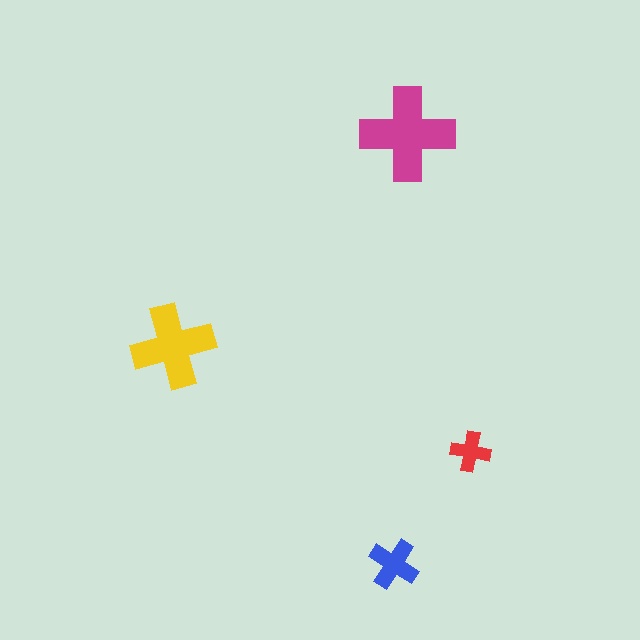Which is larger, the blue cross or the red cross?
The blue one.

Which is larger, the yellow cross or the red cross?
The yellow one.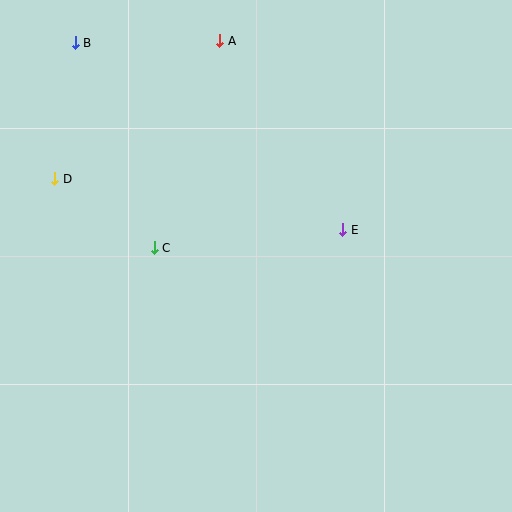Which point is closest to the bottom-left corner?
Point C is closest to the bottom-left corner.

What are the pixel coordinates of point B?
Point B is at (75, 43).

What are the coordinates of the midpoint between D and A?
The midpoint between D and A is at (137, 110).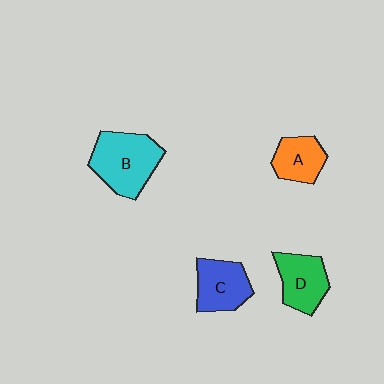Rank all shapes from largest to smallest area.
From largest to smallest: B (cyan), C (blue), D (green), A (orange).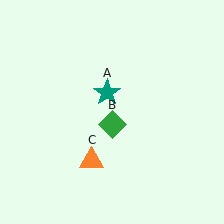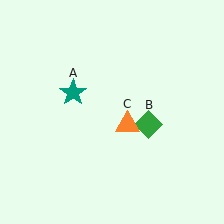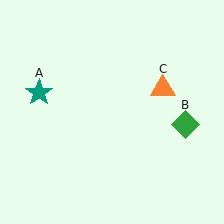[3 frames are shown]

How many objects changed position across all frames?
3 objects changed position: teal star (object A), green diamond (object B), orange triangle (object C).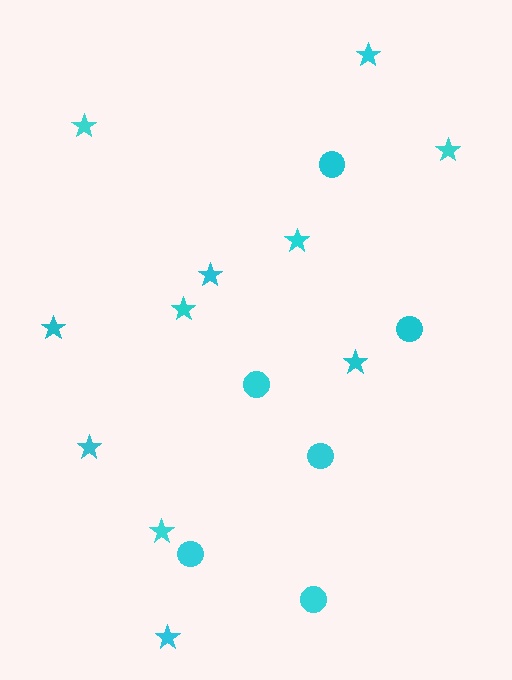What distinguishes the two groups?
There are 2 groups: one group of circles (6) and one group of stars (11).